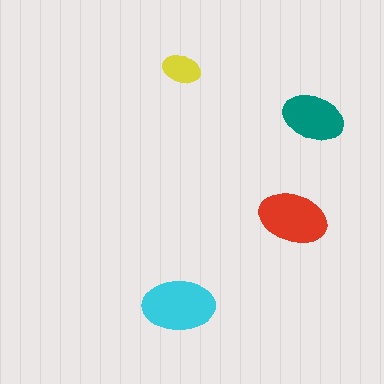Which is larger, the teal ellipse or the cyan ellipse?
The cyan one.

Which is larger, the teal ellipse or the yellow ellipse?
The teal one.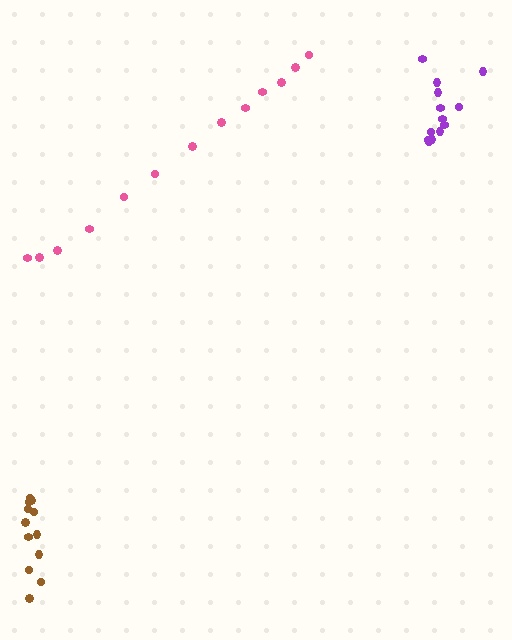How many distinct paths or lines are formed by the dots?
There are 3 distinct paths.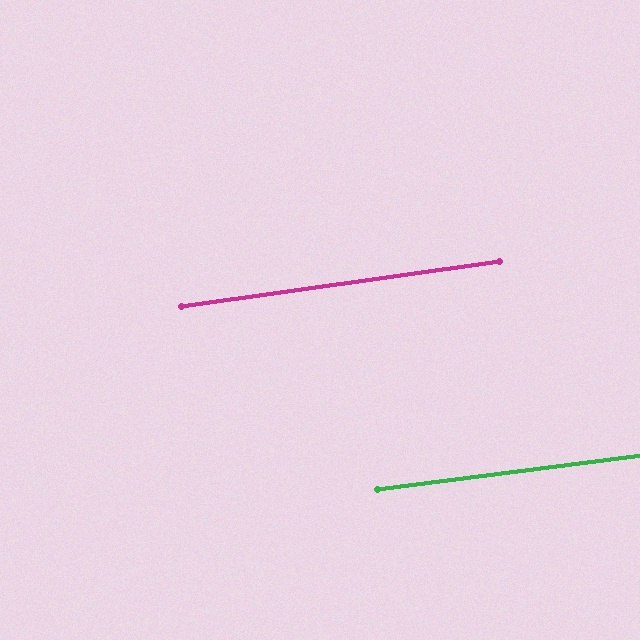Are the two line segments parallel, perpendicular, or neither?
Parallel — their directions differ by only 0.6°.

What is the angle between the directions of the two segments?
Approximately 1 degree.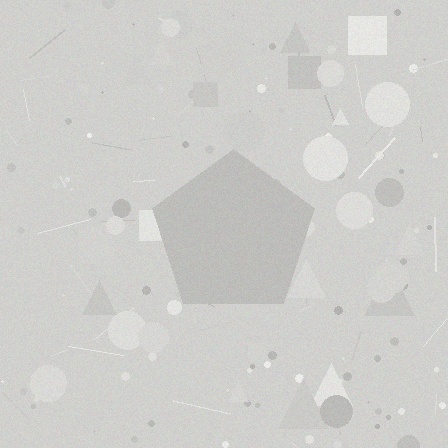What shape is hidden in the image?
A pentagon is hidden in the image.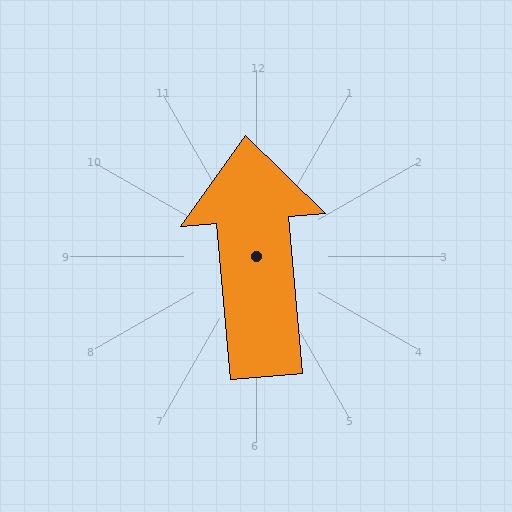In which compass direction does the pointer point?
North.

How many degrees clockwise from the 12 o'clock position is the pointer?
Approximately 355 degrees.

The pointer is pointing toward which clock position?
Roughly 12 o'clock.